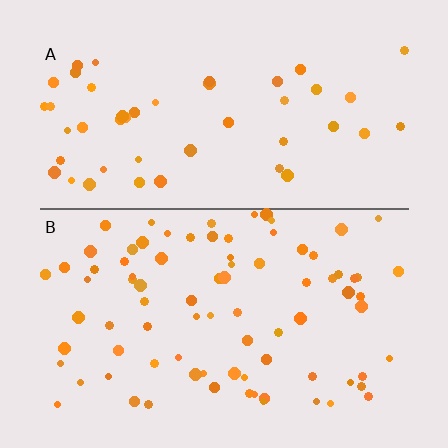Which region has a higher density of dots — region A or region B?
B (the bottom).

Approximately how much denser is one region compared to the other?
Approximately 1.8× — region B over region A.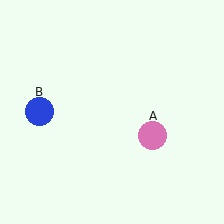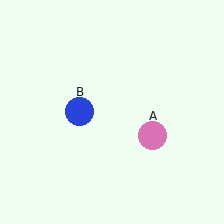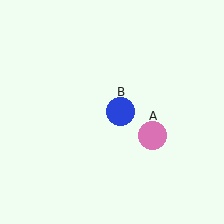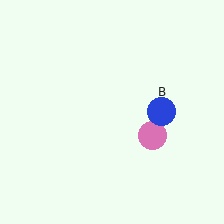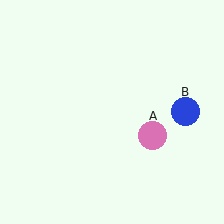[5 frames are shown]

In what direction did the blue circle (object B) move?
The blue circle (object B) moved right.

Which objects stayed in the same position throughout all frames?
Pink circle (object A) remained stationary.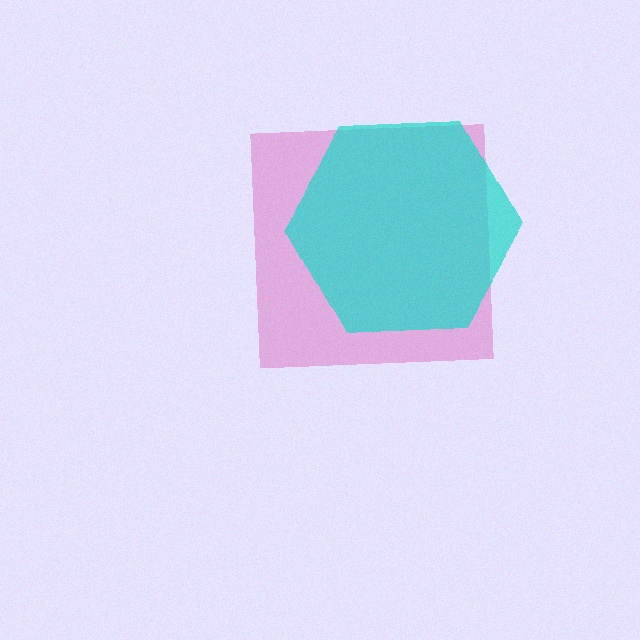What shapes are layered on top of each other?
The layered shapes are: a pink square, a cyan hexagon.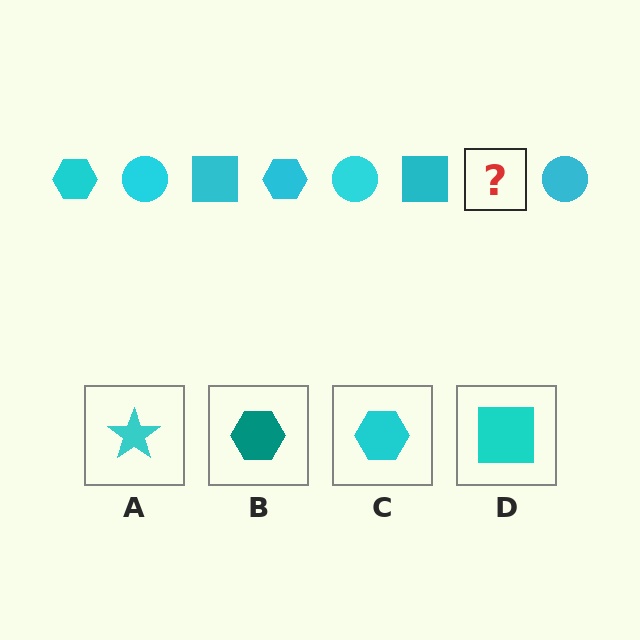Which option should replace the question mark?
Option C.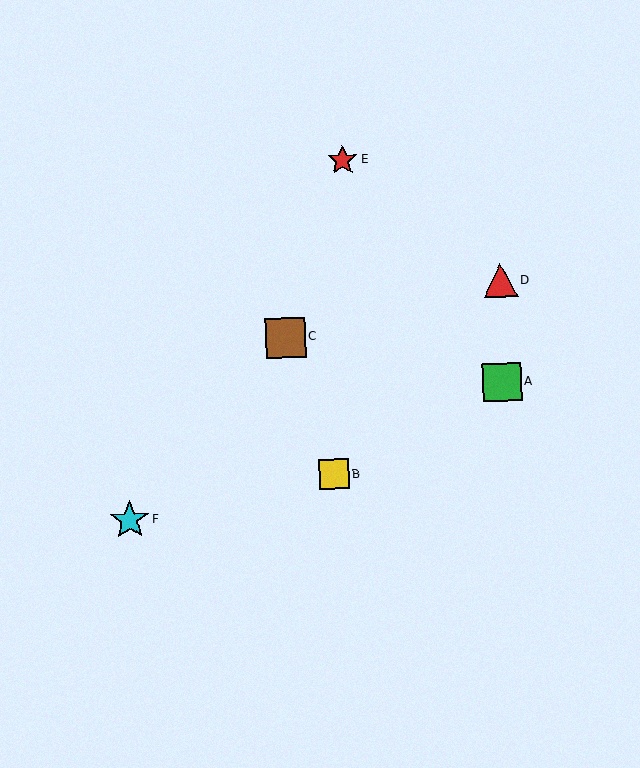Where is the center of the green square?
The center of the green square is at (502, 382).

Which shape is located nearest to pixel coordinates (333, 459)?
The yellow square (labeled B) at (334, 474) is nearest to that location.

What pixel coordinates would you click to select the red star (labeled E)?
Click at (342, 160) to select the red star E.